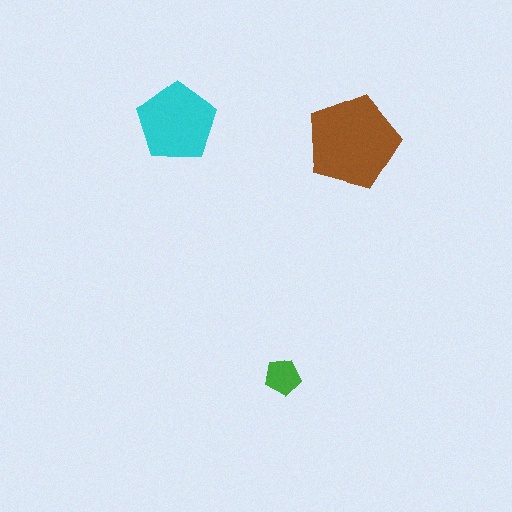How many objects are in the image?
There are 3 objects in the image.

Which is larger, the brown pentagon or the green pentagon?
The brown one.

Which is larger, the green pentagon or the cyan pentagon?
The cyan one.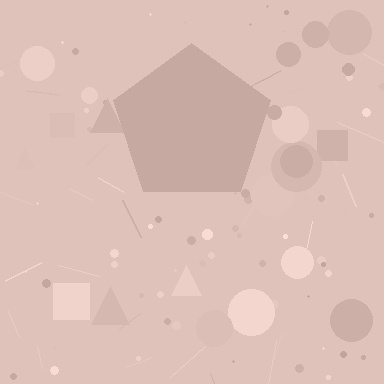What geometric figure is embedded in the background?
A pentagon is embedded in the background.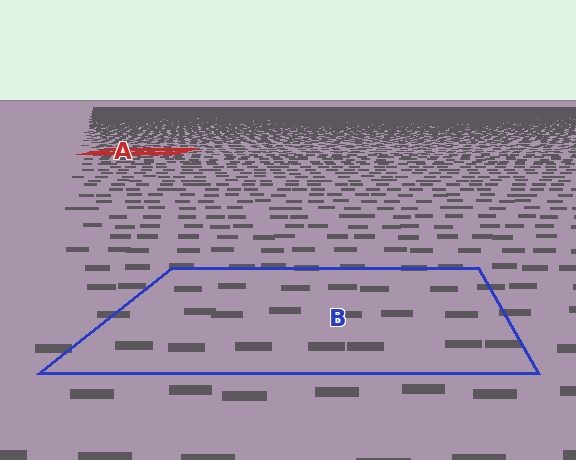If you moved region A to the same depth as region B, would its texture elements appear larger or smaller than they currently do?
They would appear larger. At a closer depth, the same texture elements are projected at a bigger on-screen size.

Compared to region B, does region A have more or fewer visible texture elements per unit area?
Region A has more texture elements per unit area — they are packed more densely because it is farther away.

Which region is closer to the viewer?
Region B is closer. The texture elements there are larger and more spread out.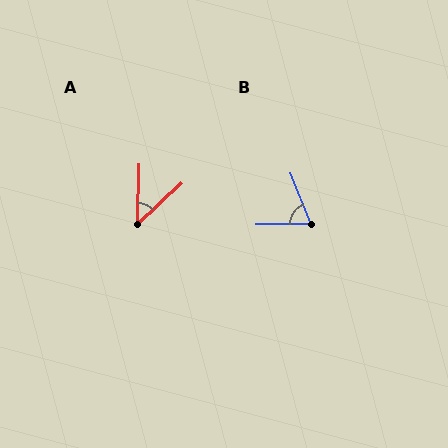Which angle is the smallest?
A, at approximately 45 degrees.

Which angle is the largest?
B, at approximately 69 degrees.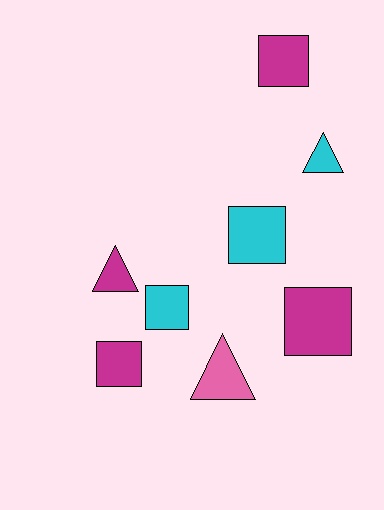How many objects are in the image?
There are 8 objects.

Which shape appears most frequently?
Square, with 5 objects.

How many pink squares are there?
There are no pink squares.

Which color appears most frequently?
Magenta, with 4 objects.